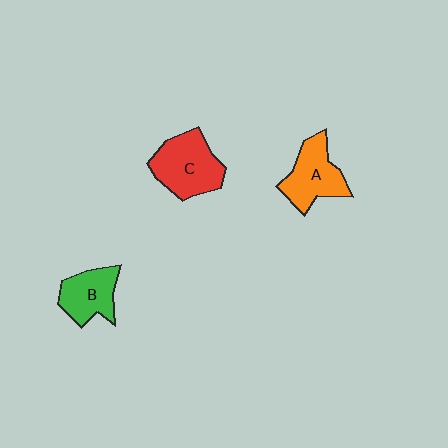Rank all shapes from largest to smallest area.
From largest to smallest: C (red), A (orange), B (green).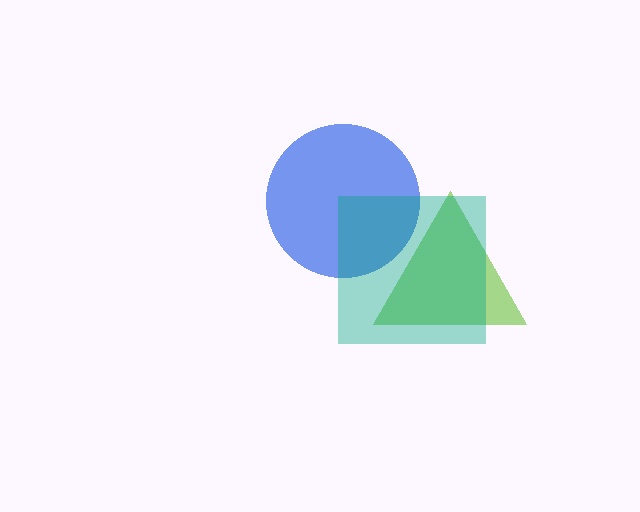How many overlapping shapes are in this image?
There are 3 overlapping shapes in the image.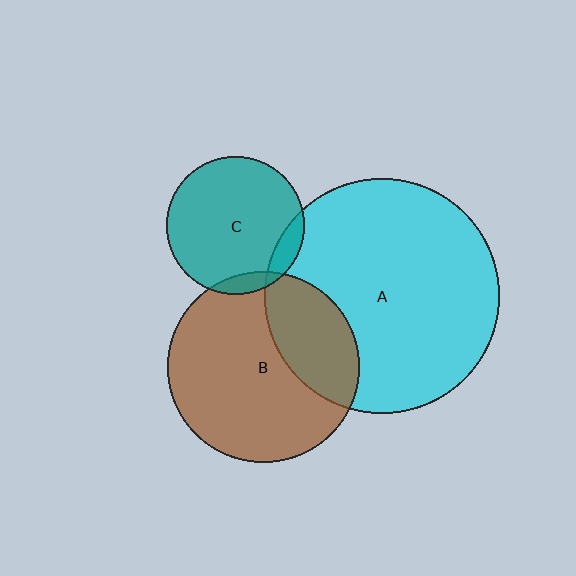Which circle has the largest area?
Circle A (cyan).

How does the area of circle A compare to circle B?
Approximately 1.5 times.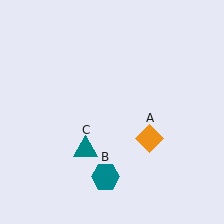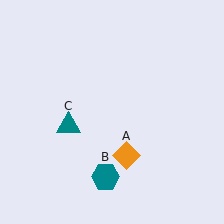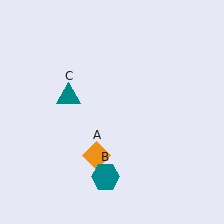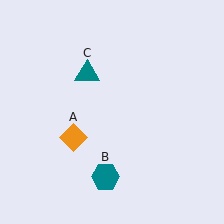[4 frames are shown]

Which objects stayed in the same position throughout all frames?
Teal hexagon (object B) remained stationary.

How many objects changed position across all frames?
2 objects changed position: orange diamond (object A), teal triangle (object C).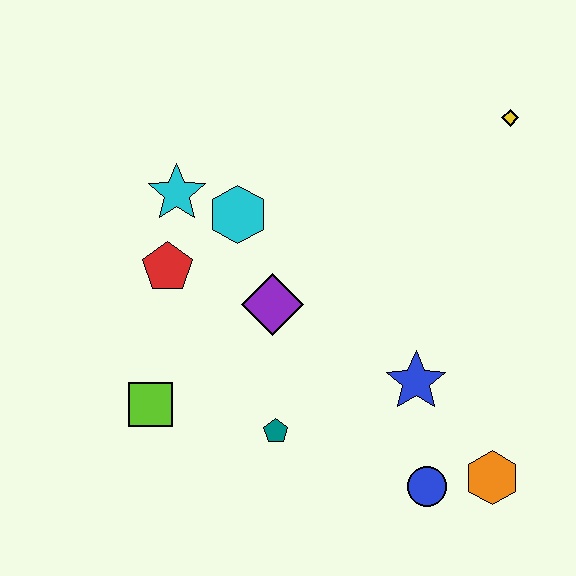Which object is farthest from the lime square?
The yellow diamond is farthest from the lime square.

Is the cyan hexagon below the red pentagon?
No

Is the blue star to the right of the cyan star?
Yes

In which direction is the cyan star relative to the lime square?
The cyan star is above the lime square.